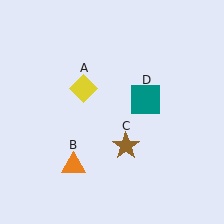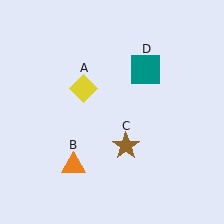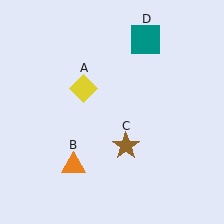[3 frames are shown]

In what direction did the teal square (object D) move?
The teal square (object D) moved up.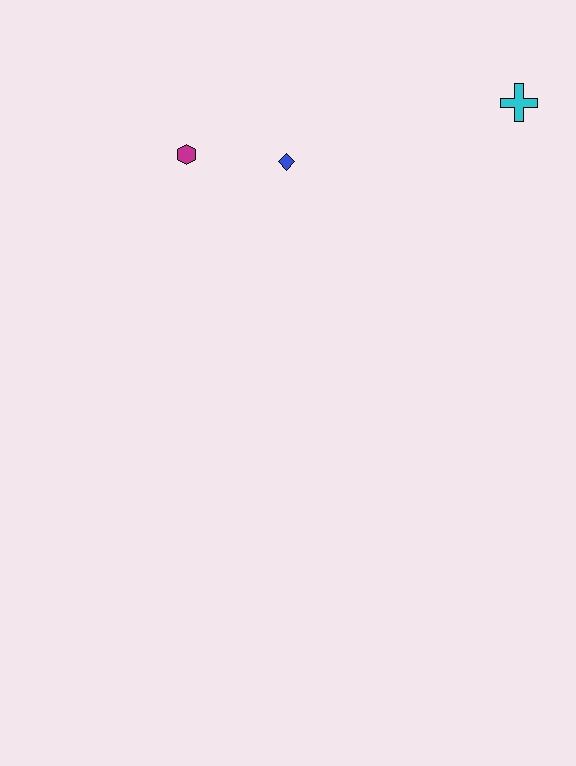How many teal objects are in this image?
There are no teal objects.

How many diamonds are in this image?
There is 1 diamond.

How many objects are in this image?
There are 3 objects.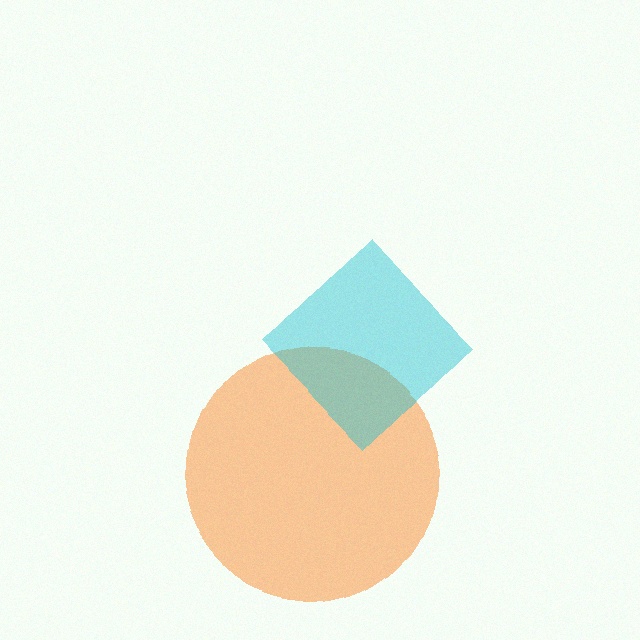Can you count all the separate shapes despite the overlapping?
Yes, there are 2 separate shapes.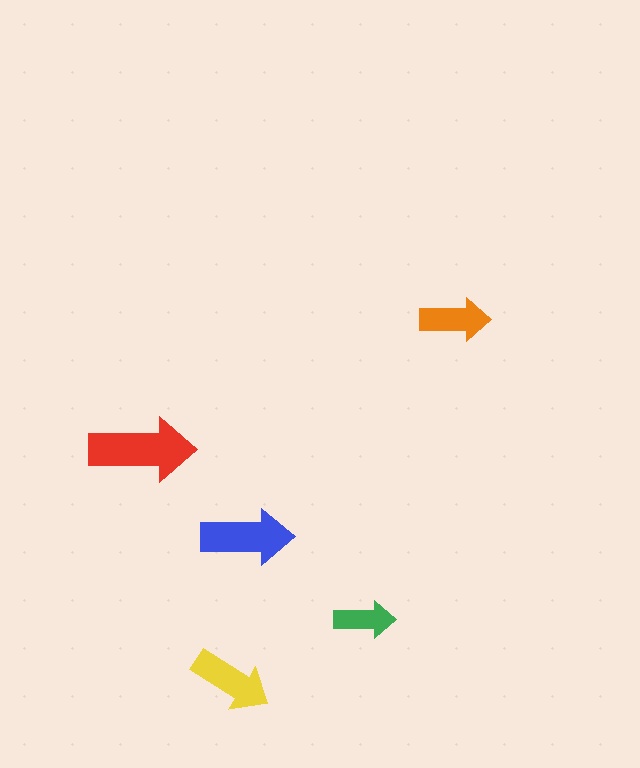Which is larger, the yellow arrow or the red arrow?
The red one.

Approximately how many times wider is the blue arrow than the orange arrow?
About 1.5 times wider.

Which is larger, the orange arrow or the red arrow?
The red one.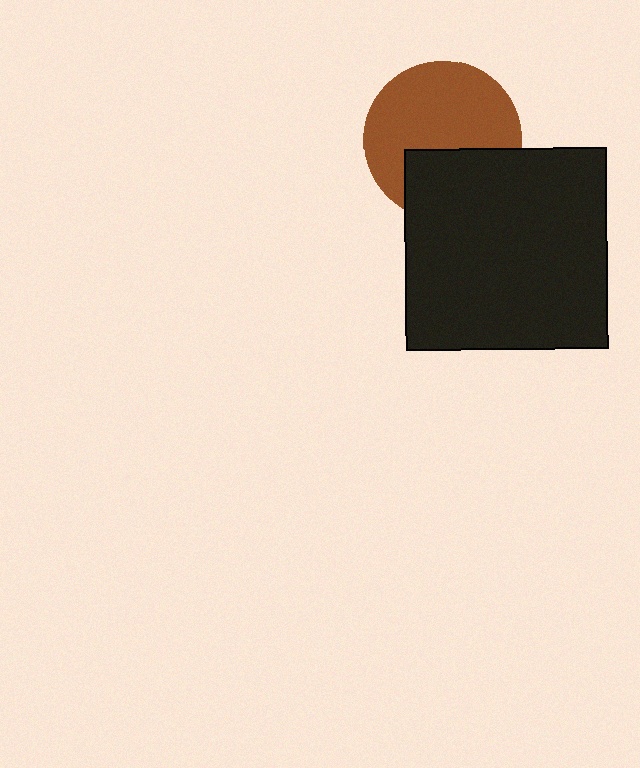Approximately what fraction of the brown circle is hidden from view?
Roughly 35% of the brown circle is hidden behind the black square.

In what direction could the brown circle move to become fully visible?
The brown circle could move up. That would shift it out from behind the black square entirely.